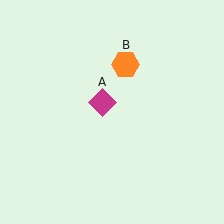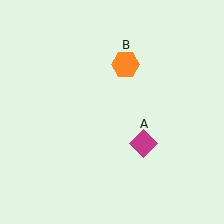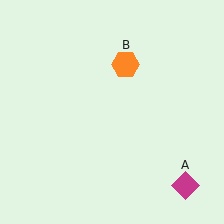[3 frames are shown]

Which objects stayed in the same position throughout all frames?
Orange hexagon (object B) remained stationary.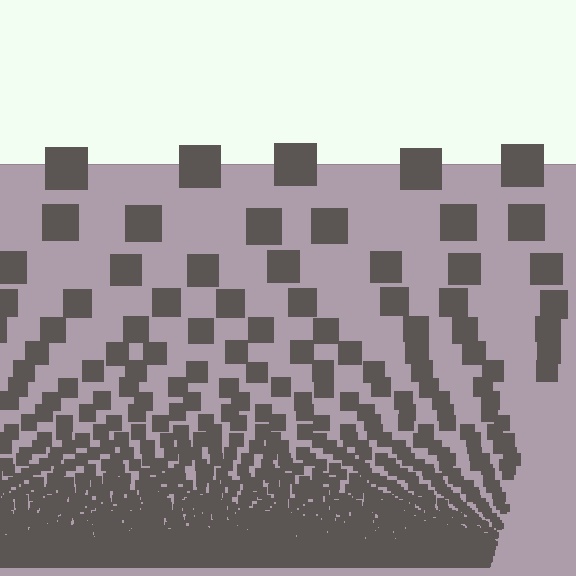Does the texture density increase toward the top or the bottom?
Density increases toward the bottom.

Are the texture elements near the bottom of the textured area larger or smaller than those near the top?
Smaller. The gradient is inverted — elements near the bottom are smaller and denser.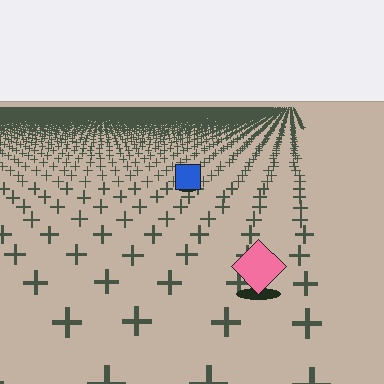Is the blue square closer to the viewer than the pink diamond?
No. The pink diamond is closer — you can tell from the texture gradient: the ground texture is coarser near it.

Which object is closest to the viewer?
The pink diamond is closest. The texture marks near it are larger and more spread out.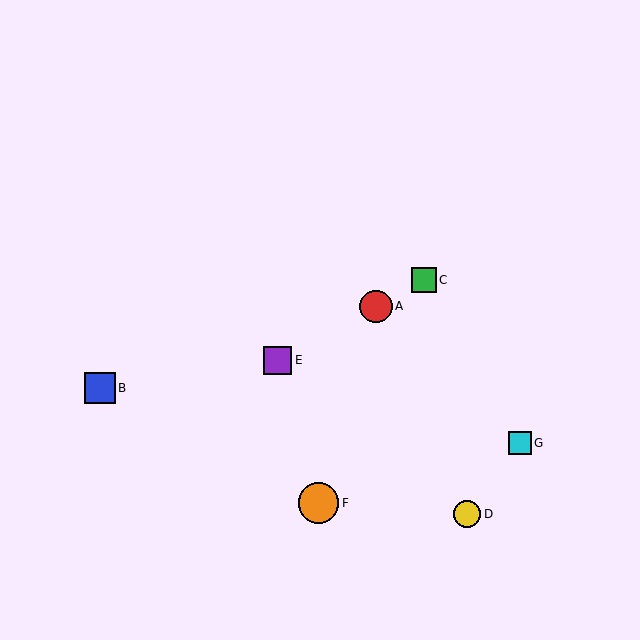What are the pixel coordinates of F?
Object F is at (319, 503).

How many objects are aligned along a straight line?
3 objects (A, C, E) are aligned along a straight line.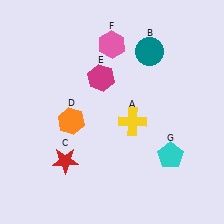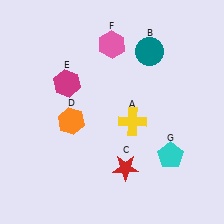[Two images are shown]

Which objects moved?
The objects that moved are: the red star (C), the magenta hexagon (E).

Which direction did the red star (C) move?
The red star (C) moved right.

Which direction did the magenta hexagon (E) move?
The magenta hexagon (E) moved left.